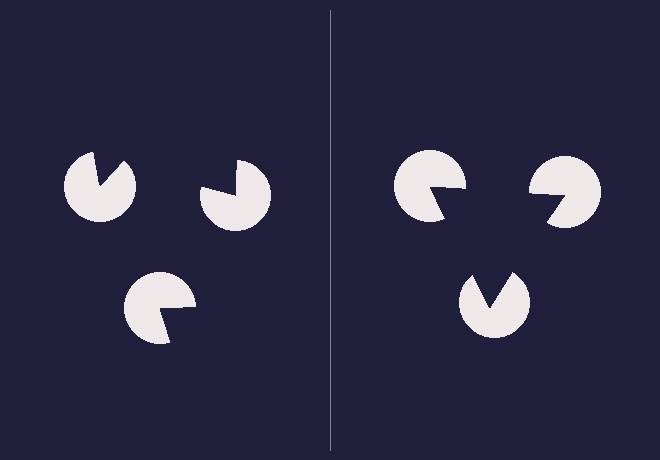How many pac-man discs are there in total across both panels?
6 — 3 on each side.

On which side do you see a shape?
An illusory triangle appears on the right side. On the left side the wedge cuts are rotated, so no coherent shape forms.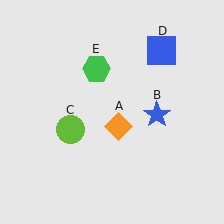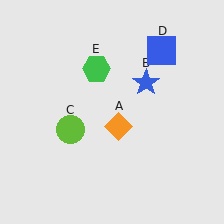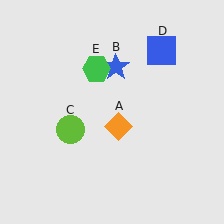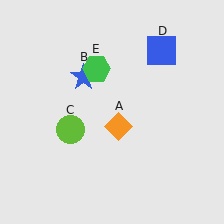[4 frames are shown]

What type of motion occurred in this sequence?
The blue star (object B) rotated counterclockwise around the center of the scene.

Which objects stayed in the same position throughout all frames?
Orange diamond (object A) and lime circle (object C) and blue square (object D) and green hexagon (object E) remained stationary.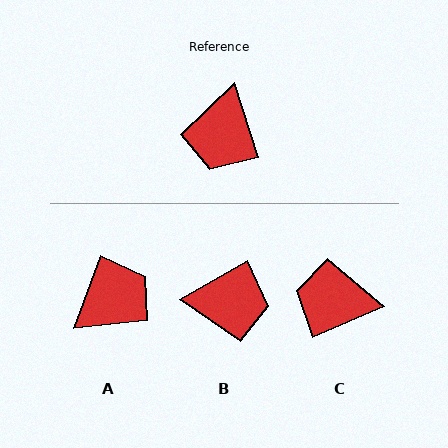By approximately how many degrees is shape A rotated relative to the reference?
Approximately 141 degrees counter-clockwise.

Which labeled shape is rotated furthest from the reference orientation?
A, about 141 degrees away.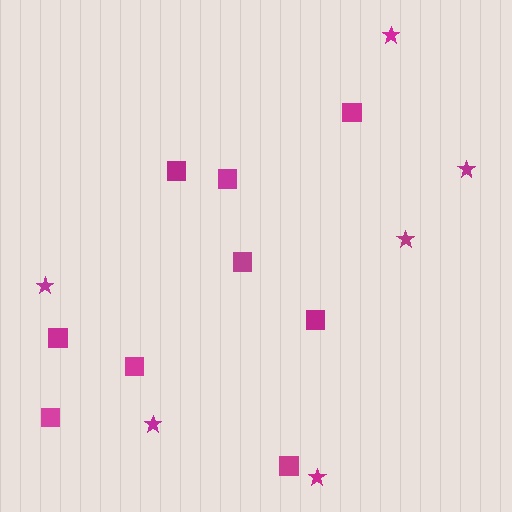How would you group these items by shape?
There are 2 groups: one group of stars (6) and one group of squares (9).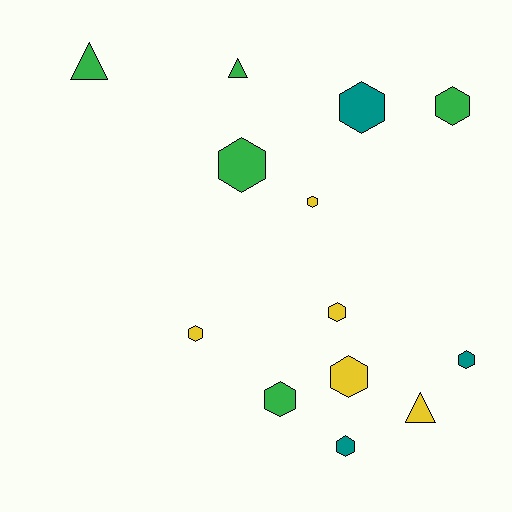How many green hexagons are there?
There are 3 green hexagons.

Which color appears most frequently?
Yellow, with 5 objects.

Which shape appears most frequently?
Hexagon, with 10 objects.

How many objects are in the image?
There are 13 objects.